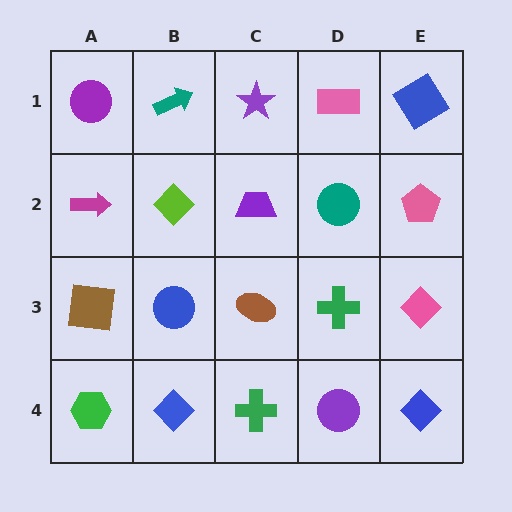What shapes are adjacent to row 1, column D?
A teal circle (row 2, column D), a purple star (row 1, column C), a blue diamond (row 1, column E).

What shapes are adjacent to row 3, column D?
A teal circle (row 2, column D), a purple circle (row 4, column D), a brown ellipse (row 3, column C), a pink diamond (row 3, column E).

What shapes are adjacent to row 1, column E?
A pink pentagon (row 2, column E), a pink rectangle (row 1, column D).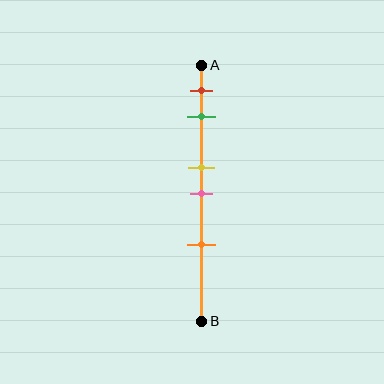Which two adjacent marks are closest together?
The yellow and pink marks are the closest adjacent pair.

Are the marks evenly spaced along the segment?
No, the marks are not evenly spaced.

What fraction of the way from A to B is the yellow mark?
The yellow mark is approximately 40% (0.4) of the way from A to B.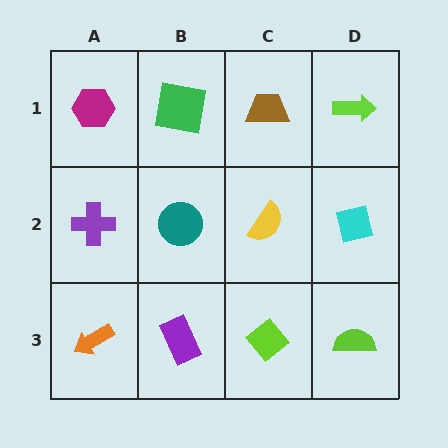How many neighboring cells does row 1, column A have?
2.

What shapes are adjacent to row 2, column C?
A brown trapezoid (row 1, column C), a lime diamond (row 3, column C), a teal circle (row 2, column B), a cyan square (row 2, column D).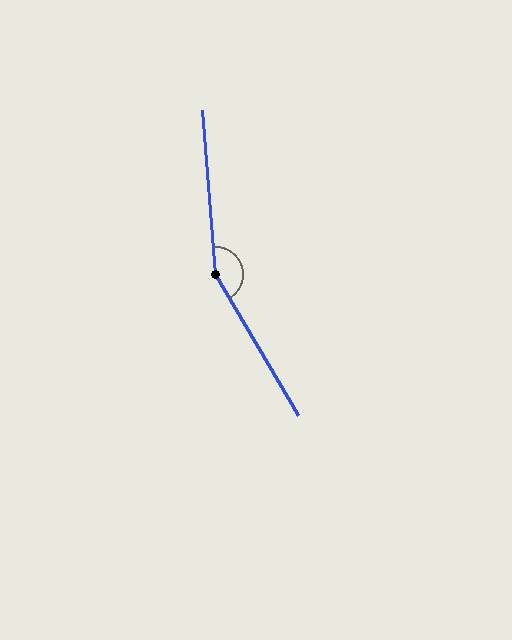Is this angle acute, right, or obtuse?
It is obtuse.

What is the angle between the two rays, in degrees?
Approximately 154 degrees.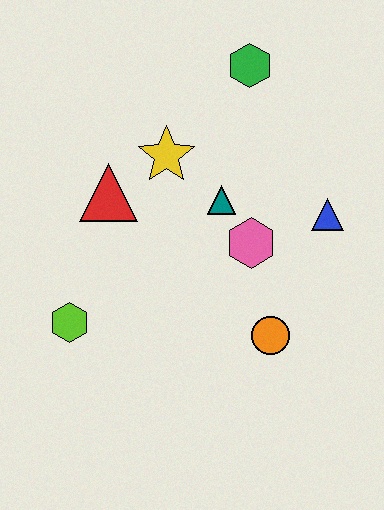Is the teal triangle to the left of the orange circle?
Yes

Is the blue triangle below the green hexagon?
Yes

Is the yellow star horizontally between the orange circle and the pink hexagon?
No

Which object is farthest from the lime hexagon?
The green hexagon is farthest from the lime hexagon.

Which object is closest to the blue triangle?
The pink hexagon is closest to the blue triangle.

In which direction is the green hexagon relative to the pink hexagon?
The green hexagon is above the pink hexagon.